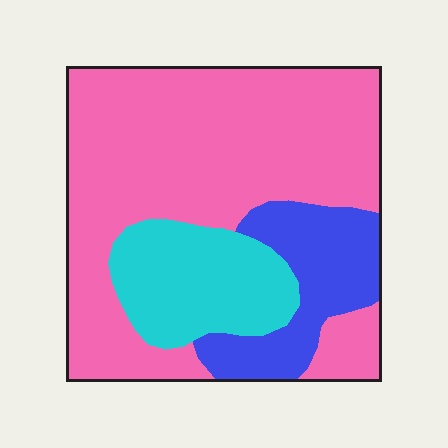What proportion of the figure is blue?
Blue takes up between a sixth and a third of the figure.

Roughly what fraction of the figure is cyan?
Cyan takes up between a sixth and a third of the figure.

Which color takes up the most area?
Pink, at roughly 65%.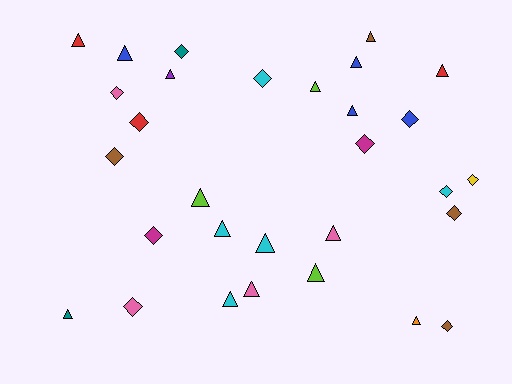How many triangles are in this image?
There are 17 triangles.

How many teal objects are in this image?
There are 2 teal objects.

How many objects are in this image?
There are 30 objects.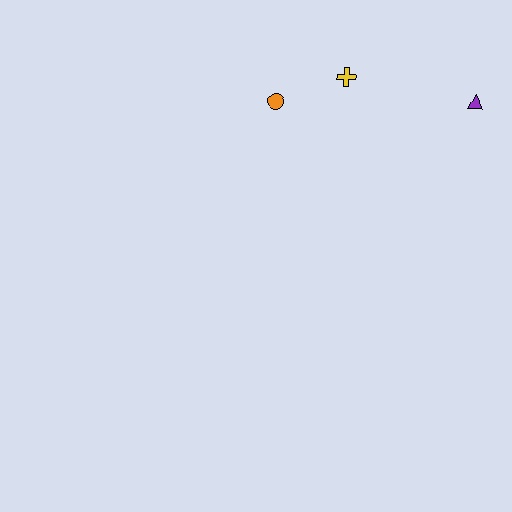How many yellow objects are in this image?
There is 1 yellow object.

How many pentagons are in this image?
There are no pentagons.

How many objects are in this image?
There are 3 objects.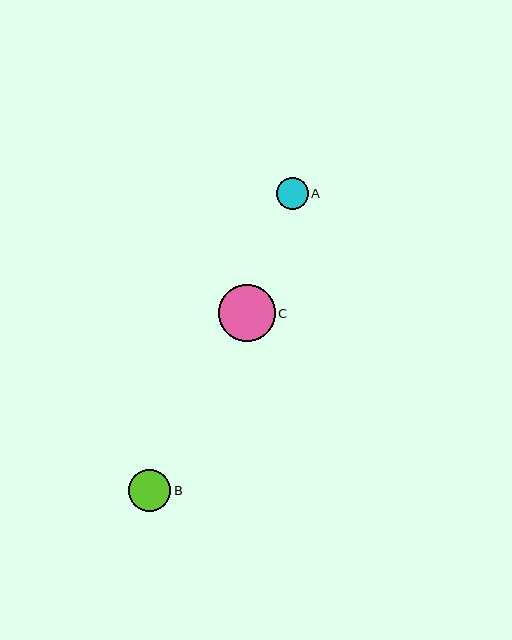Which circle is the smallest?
Circle A is the smallest with a size of approximately 32 pixels.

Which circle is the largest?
Circle C is the largest with a size of approximately 57 pixels.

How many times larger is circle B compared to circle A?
Circle B is approximately 1.3 times the size of circle A.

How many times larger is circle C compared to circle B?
Circle C is approximately 1.3 times the size of circle B.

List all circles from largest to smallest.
From largest to smallest: C, B, A.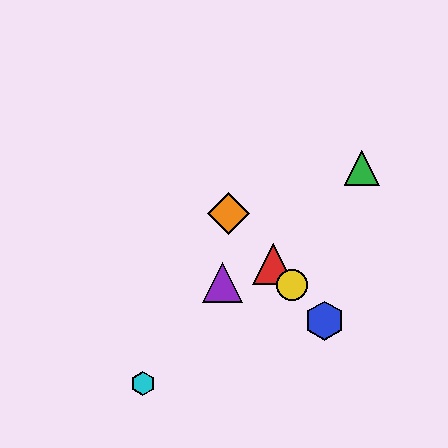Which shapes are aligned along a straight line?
The red triangle, the blue hexagon, the yellow circle, the orange diamond are aligned along a straight line.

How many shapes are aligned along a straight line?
4 shapes (the red triangle, the blue hexagon, the yellow circle, the orange diamond) are aligned along a straight line.